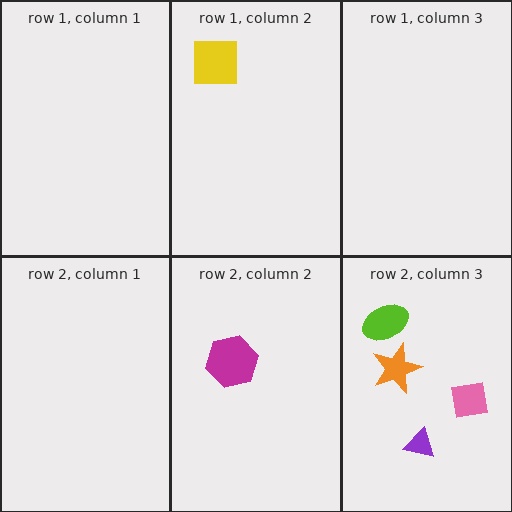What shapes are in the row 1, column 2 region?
The yellow square.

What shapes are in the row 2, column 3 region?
The lime ellipse, the pink square, the orange star, the purple triangle.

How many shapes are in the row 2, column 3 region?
4.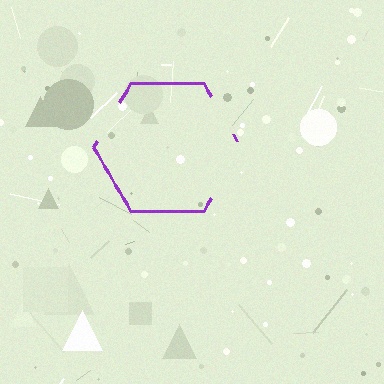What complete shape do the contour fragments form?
The contour fragments form a hexagon.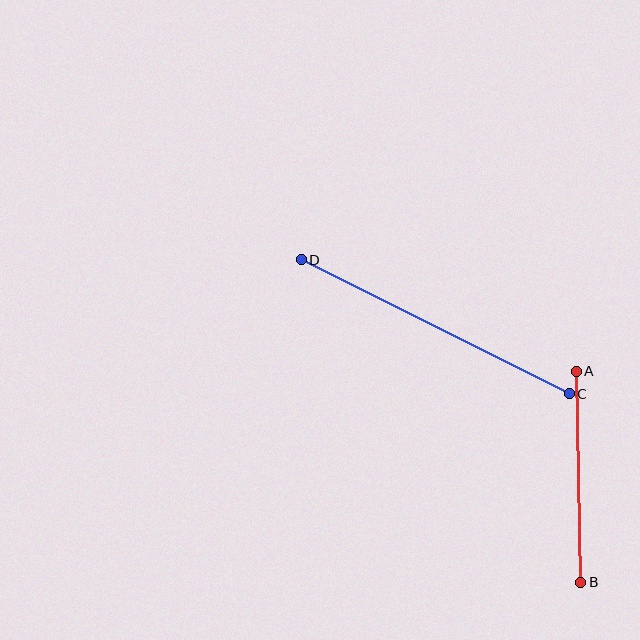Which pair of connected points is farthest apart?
Points C and D are farthest apart.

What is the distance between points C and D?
The distance is approximately 300 pixels.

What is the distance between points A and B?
The distance is approximately 211 pixels.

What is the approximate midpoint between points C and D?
The midpoint is at approximately (435, 327) pixels.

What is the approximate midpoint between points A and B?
The midpoint is at approximately (578, 477) pixels.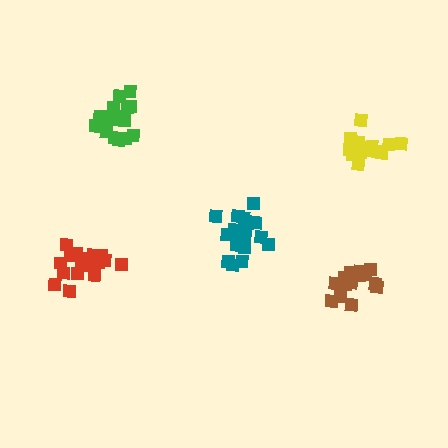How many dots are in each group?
Group 1: 18 dots, Group 2: 19 dots, Group 3: 18 dots, Group 4: 20 dots, Group 5: 15 dots (90 total).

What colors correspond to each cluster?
The clusters are colored: yellow, teal, green, red, brown.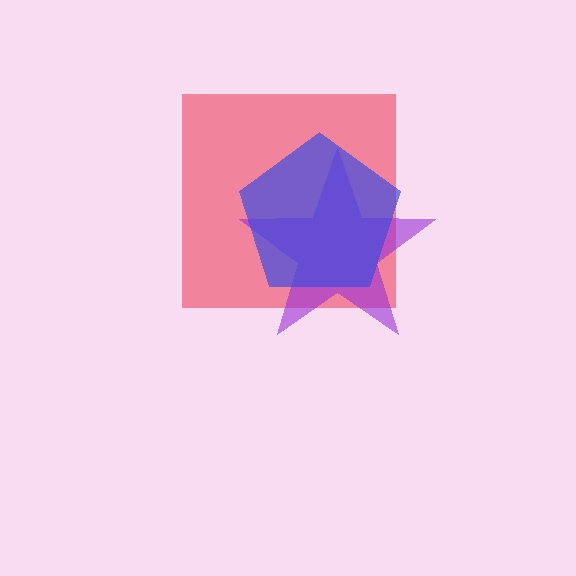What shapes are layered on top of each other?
The layered shapes are: a red square, a purple star, a blue pentagon.